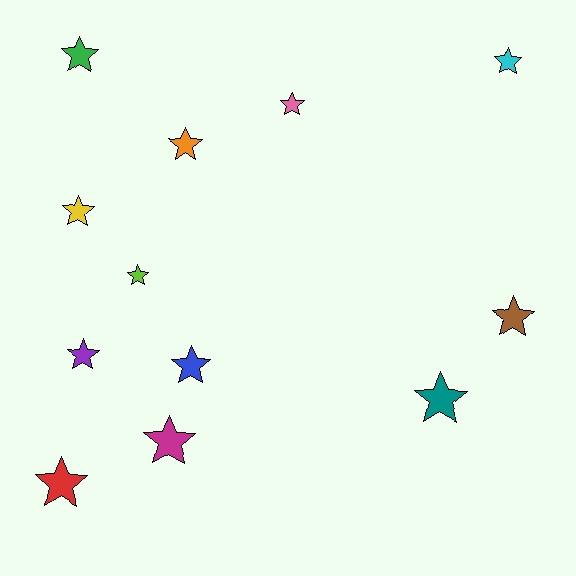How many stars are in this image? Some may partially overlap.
There are 12 stars.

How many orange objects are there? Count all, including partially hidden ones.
There is 1 orange object.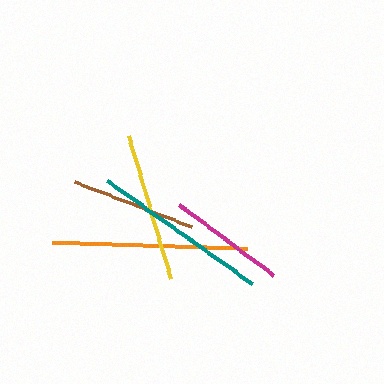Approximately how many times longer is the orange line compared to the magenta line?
The orange line is approximately 1.6 times the length of the magenta line.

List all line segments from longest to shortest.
From longest to shortest: orange, teal, yellow, brown, magenta.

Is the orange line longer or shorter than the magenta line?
The orange line is longer than the magenta line.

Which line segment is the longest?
The orange line is the longest at approximately 195 pixels.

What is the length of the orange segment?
The orange segment is approximately 195 pixels long.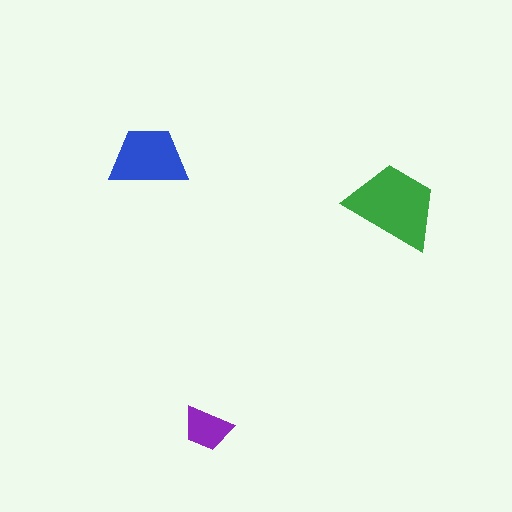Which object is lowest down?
The purple trapezoid is bottommost.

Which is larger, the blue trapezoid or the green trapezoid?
The green one.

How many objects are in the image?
There are 3 objects in the image.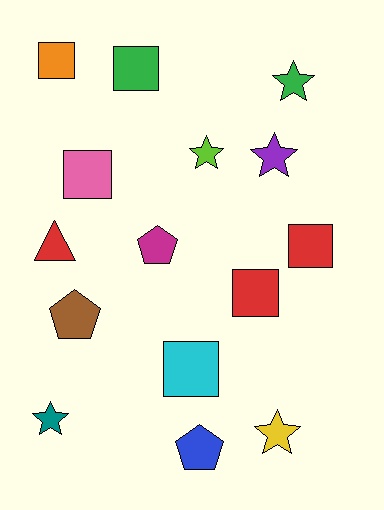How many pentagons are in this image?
There are 3 pentagons.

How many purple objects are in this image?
There is 1 purple object.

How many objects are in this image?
There are 15 objects.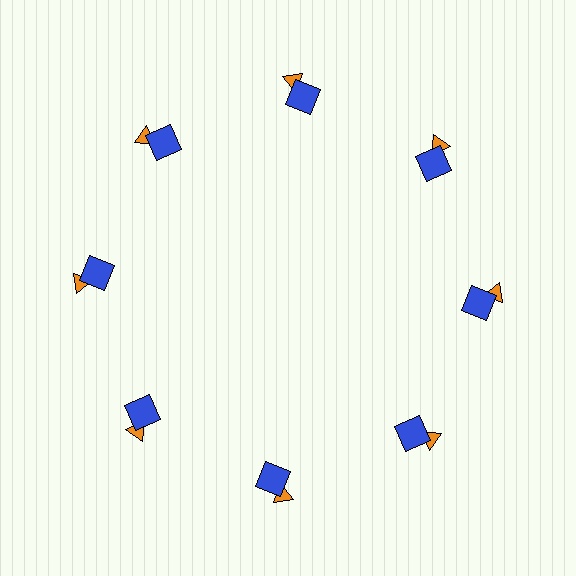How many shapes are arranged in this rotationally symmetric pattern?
There are 16 shapes, arranged in 8 groups of 2.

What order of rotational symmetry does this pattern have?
This pattern has 8-fold rotational symmetry.